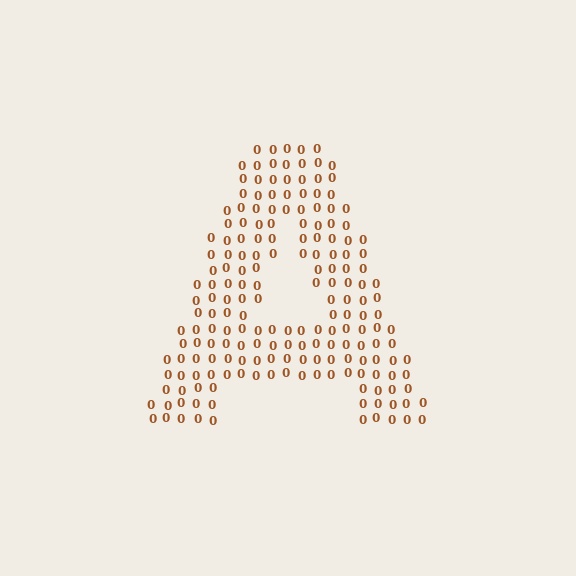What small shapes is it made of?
It is made of small digit 0's.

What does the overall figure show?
The overall figure shows the letter A.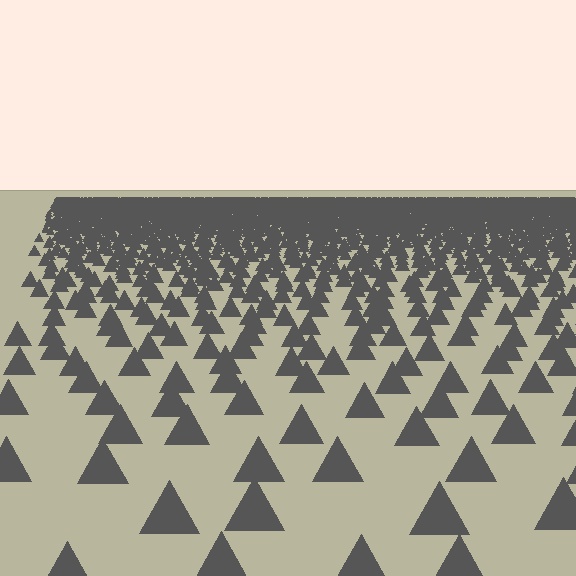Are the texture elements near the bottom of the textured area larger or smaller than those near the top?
Larger. Near the bottom, elements are closer to the viewer and appear at a bigger on-screen size.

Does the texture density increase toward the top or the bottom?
Density increases toward the top.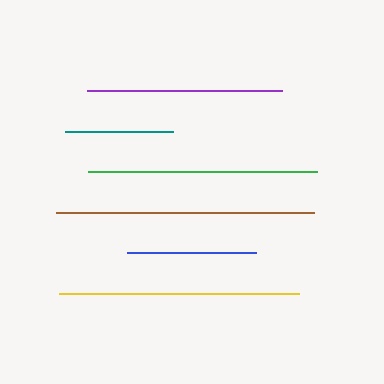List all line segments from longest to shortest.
From longest to shortest: brown, yellow, green, purple, blue, teal.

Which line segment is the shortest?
The teal line is the shortest at approximately 108 pixels.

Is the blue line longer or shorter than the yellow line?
The yellow line is longer than the blue line.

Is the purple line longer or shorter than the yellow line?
The yellow line is longer than the purple line.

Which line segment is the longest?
The brown line is the longest at approximately 257 pixels.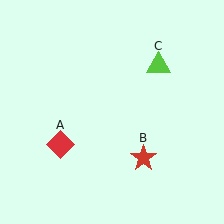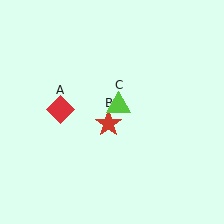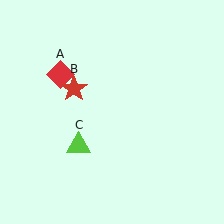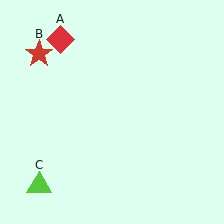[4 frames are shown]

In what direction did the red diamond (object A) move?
The red diamond (object A) moved up.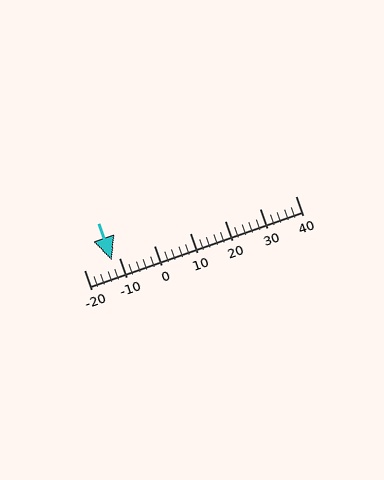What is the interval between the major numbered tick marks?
The major tick marks are spaced 10 units apart.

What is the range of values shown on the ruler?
The ruler shows values from -20 to 40.